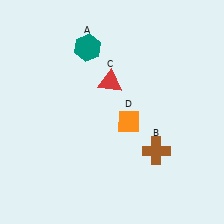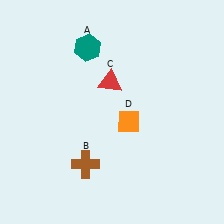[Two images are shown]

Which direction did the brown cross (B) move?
The brown cross (B) moved left.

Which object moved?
The brown cross (B) moved left.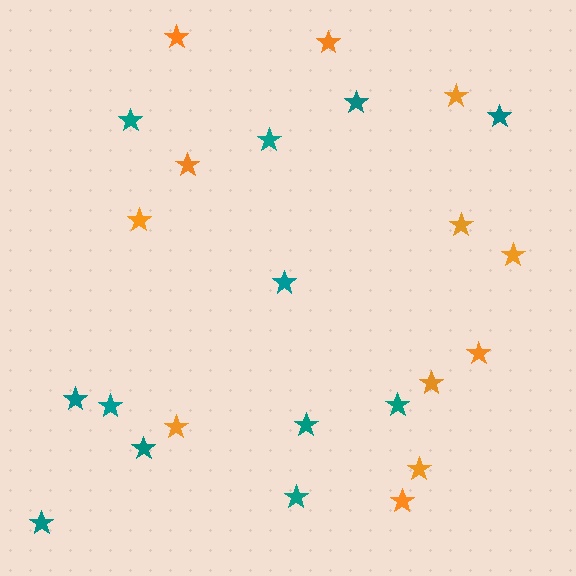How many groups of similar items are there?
There are 2 groups: one group of teal stars (12) and one group of orange stars (12).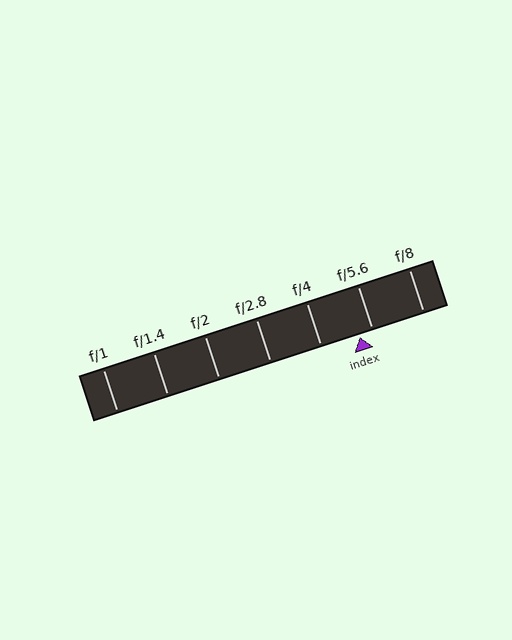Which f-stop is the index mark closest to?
The index mark is closest to f/5.6.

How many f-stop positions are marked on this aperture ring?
There are 7 f-stop positions marked.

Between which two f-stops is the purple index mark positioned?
The index mark is between f/4 and f/5.6.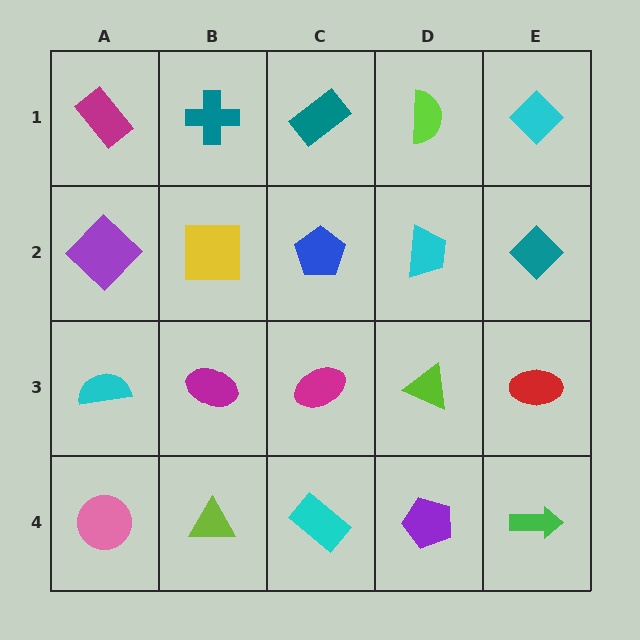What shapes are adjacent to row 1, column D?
A cyan trapezoid (row 2, column D), a teal rectangle (row 1, column C), a cyan diamond (row 1, column E).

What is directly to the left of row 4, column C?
A lime triangle.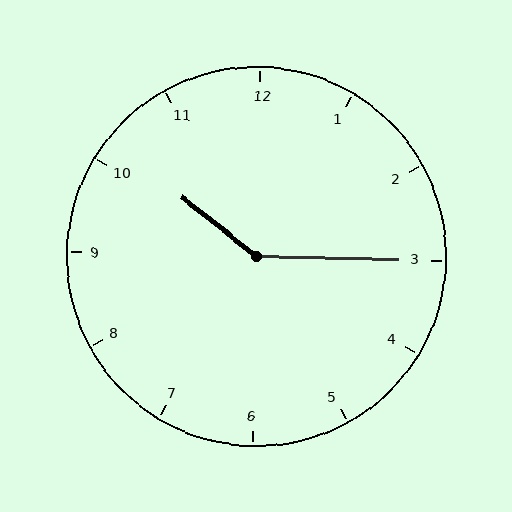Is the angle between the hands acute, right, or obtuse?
It is obtuse.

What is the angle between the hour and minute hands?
Approximately 142 degrees.